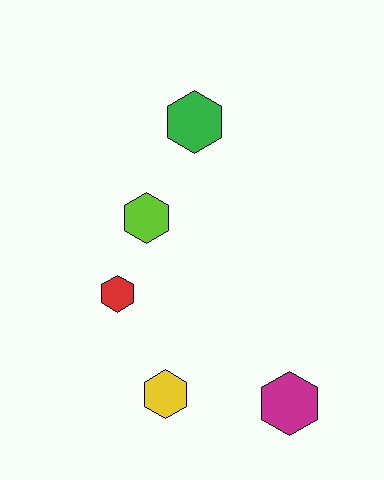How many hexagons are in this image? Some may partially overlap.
There are 5 hexagons.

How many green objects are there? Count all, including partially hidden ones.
There is 1 green object.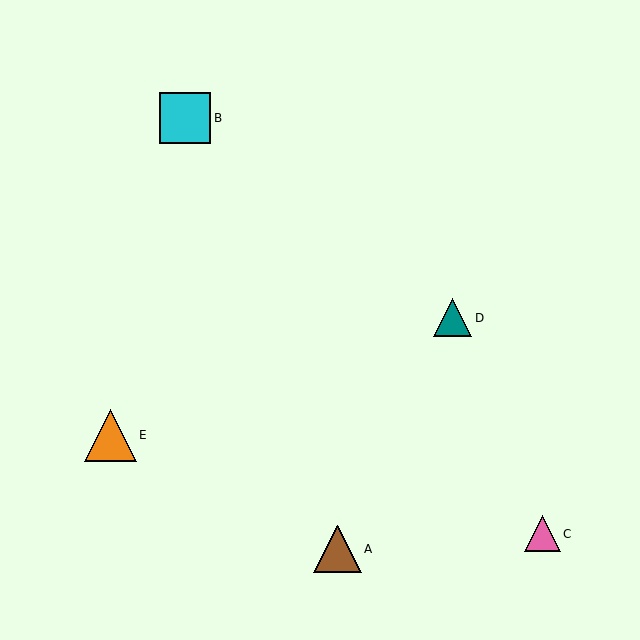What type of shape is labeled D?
Shape D is a teal triangle.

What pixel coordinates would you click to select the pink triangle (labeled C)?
Click at (542, 534) to select the pink triangle C.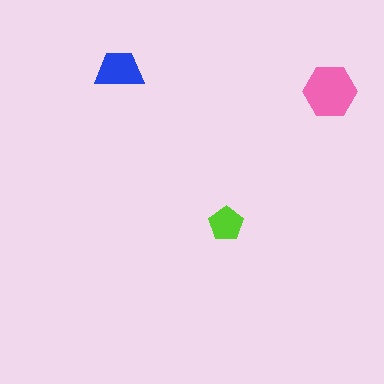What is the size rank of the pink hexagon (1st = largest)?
1st.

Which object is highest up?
The blue trapezoid is topmost.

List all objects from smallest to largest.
The lime pentagon, the blue trapezoid, the pink hexagon.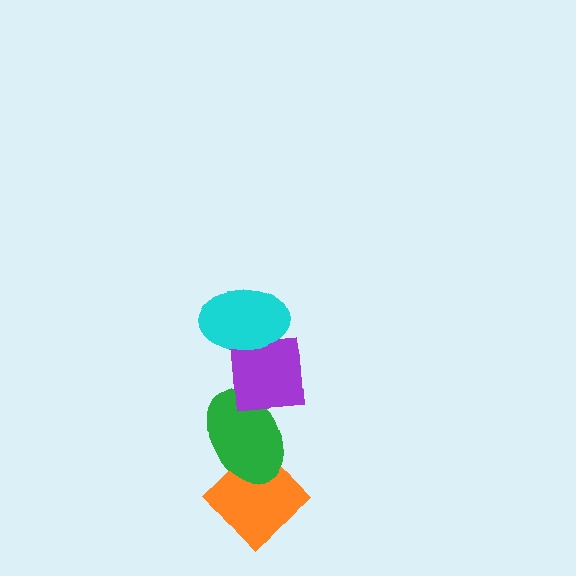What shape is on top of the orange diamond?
The green ellipse is on top of the orange diamond.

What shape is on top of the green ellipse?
The purple square is on top of the green ellipse.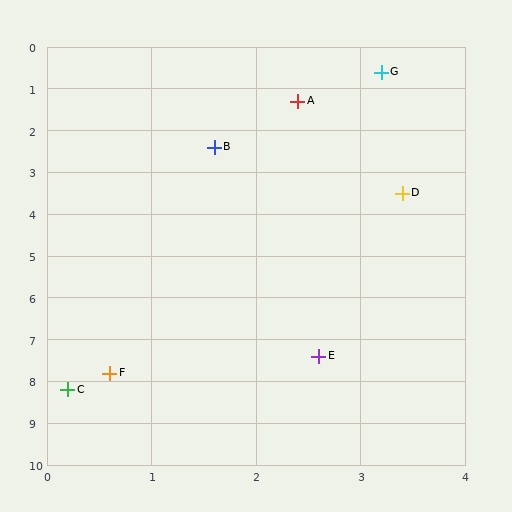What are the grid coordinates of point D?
Point D is at approximately (3.4, 3.5).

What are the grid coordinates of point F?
Point F is at approximately (0.6, 7.8).